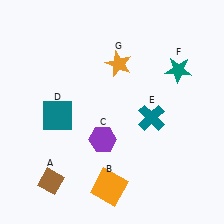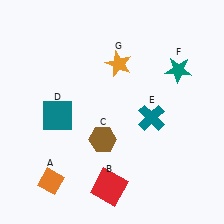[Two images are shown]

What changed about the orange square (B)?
In Image 1, B is orange. In Image 2, it changed to red.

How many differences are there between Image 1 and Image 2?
There are 3 differences between the two images.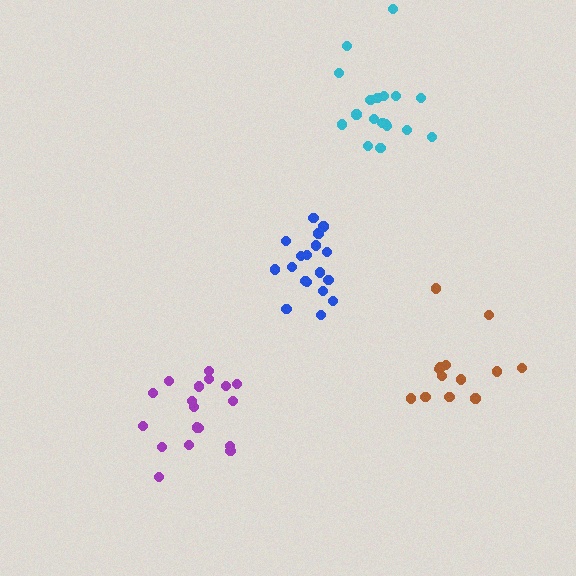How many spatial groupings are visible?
There are 4 spatial groupings.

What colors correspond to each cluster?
The clusters are colored: cyan, purple, blue, brown.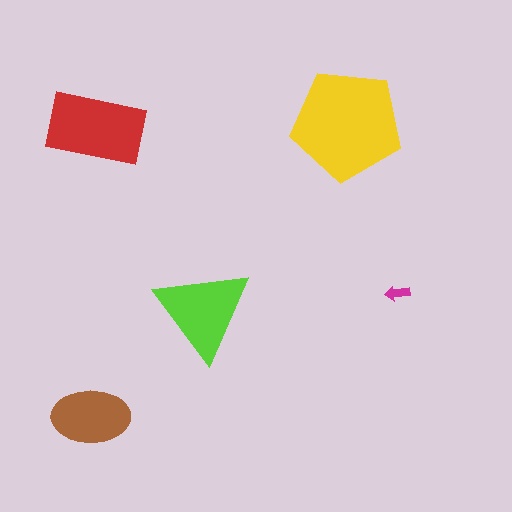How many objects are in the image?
There are 5 objects in the image.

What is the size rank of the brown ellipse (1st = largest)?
4th.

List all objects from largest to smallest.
The yellow pentagon, the red rectangle, the lime triangle, the brown ellipse, the magenta arrow.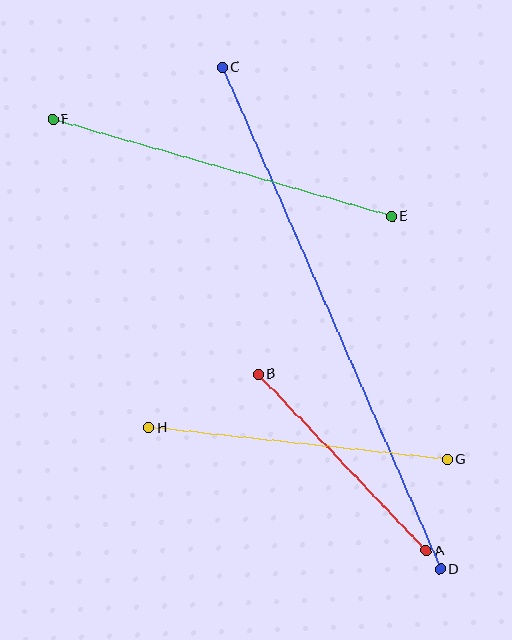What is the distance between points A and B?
The distance is approximately 244 pixels.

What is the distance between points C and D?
The distance is approximately 547 pixels.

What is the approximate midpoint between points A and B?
The midpoint is at approximately (342, 462) pixels.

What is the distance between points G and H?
The distance is approximately 300 pixels.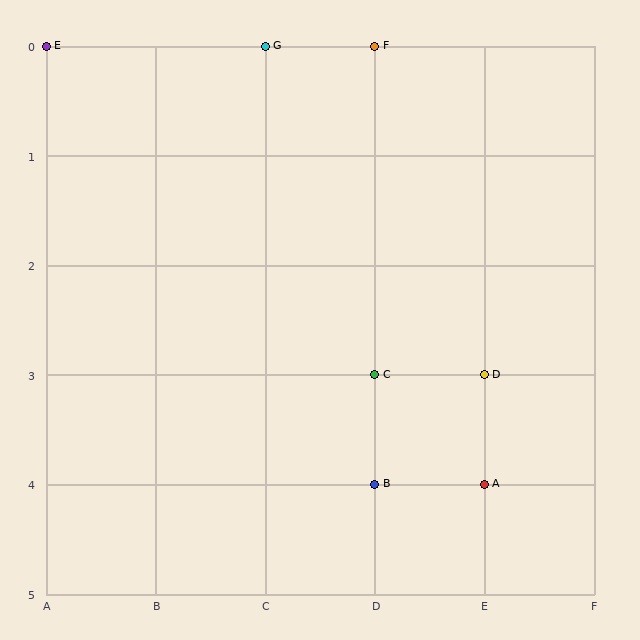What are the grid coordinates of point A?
Point A is at grid coordinates (E, 4).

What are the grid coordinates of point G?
Point G is at grid coordinates (C, 0).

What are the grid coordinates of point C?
Point C is at grid coordinates (D, 3).